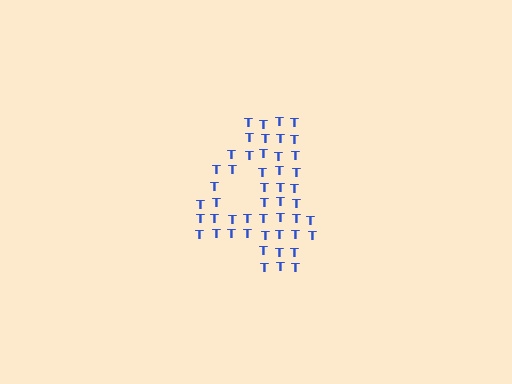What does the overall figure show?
The overall figure shows the digit 4.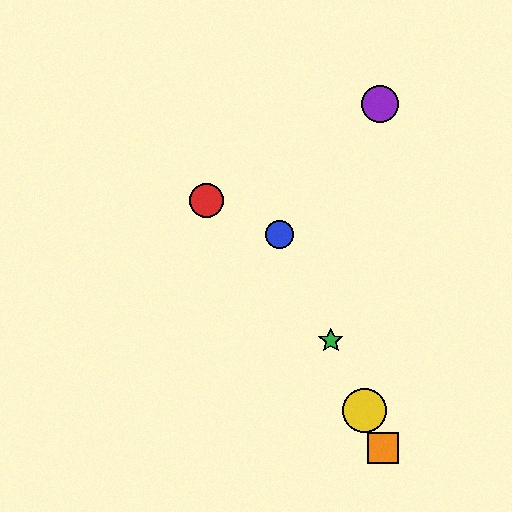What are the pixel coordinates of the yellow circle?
The yellow circle is at (365, 410).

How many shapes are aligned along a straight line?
4 shapes (the blue circle, the green star, the yellow circle, the orange square) are aligned along a straight line.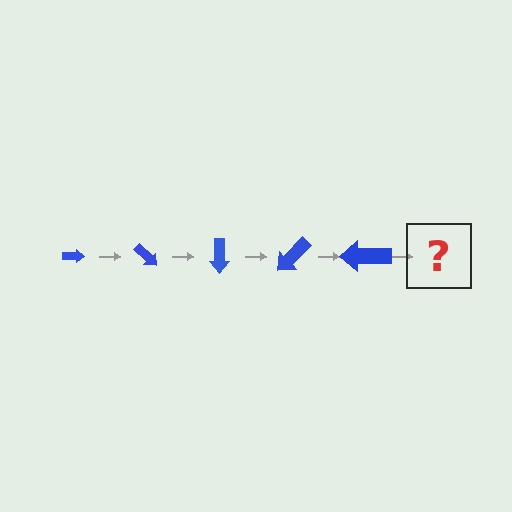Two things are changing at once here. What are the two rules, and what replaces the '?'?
The two rules are that the arrow grows larger each step and it rotates 45 degrees each step. The '?' should be an arrow, larger than the previous one and rotated 225 degrees from the start.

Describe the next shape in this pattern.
It should be an arrow, larger than the previous one and rotated 225 degrees from the start.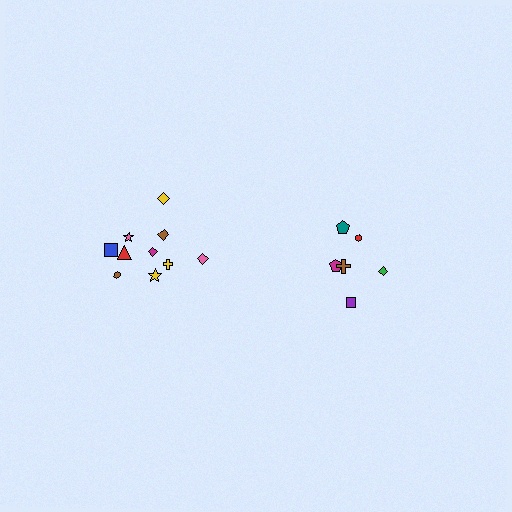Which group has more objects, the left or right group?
The left group.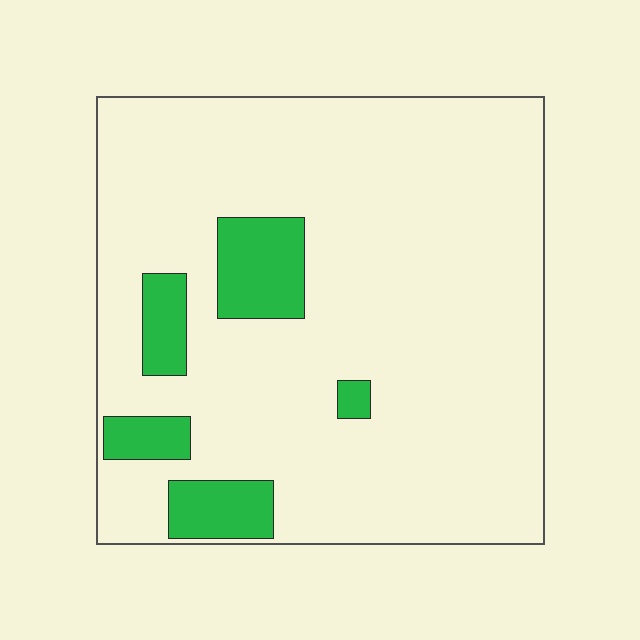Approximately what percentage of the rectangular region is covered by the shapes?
Approximately 10%.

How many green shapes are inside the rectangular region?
5.